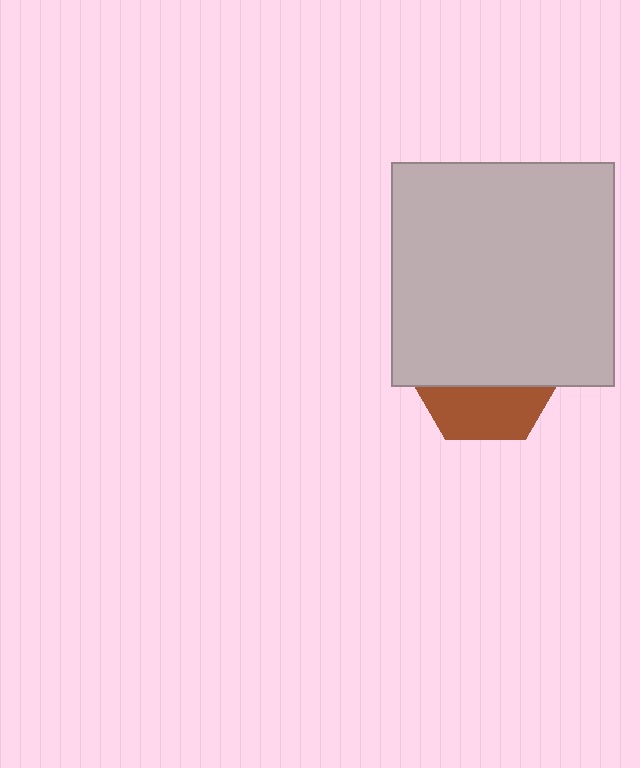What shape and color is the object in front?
The object in front is a light gray square.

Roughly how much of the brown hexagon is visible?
A small part of it is visible (roughly 35%).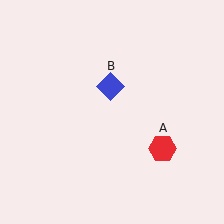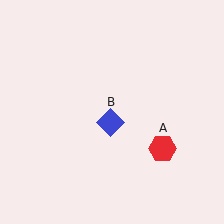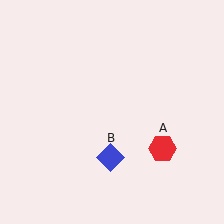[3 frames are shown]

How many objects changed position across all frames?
1 object changed position: blue diamond (object B).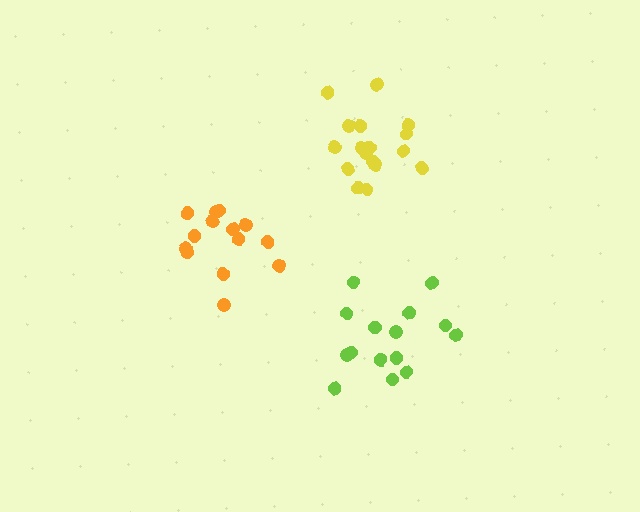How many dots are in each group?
Group 1: 16 dots, Group 2: 14 dots, Group 3: 18 dots (48 total).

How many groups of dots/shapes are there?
There are 3 groups.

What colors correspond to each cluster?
The clusters are colored: lime, orange, yellow.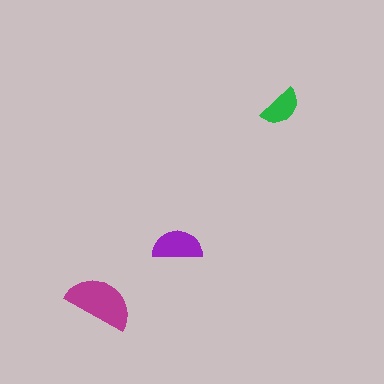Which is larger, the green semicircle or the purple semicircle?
The purple one.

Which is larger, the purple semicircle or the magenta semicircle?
The magenta one.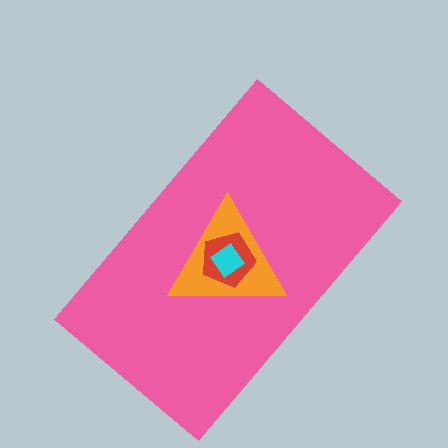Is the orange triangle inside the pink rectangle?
Yes.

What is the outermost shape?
The pink rectangle.